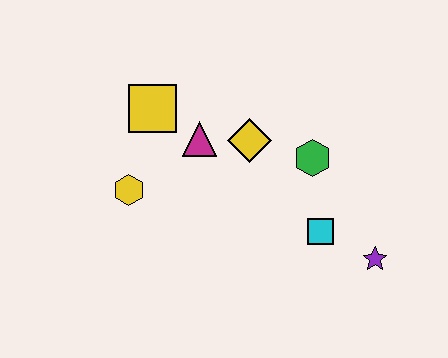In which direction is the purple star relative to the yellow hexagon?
The purple star is to the right of the yellow hexagon.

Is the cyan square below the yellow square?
Yes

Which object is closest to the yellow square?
The magenta triangle is closest to the yellow square.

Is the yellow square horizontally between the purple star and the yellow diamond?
No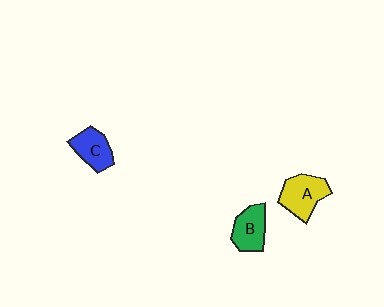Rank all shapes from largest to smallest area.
From largest to smallest: A (yellow), B (green), C (blue).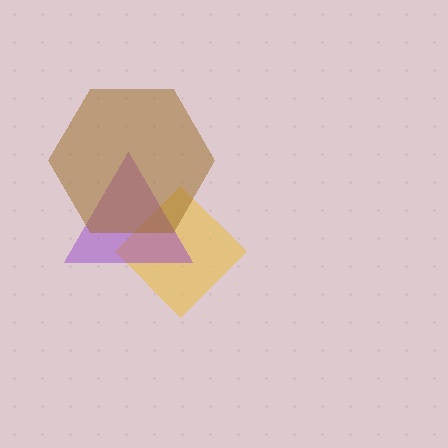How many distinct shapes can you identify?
There are 3 distinct shapes: a yellow diamond, a purple triangle, a brown hexagon.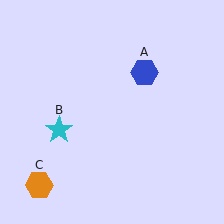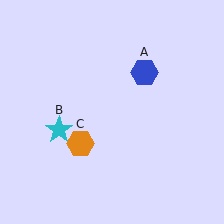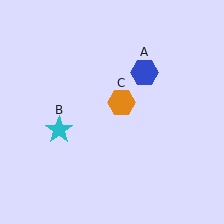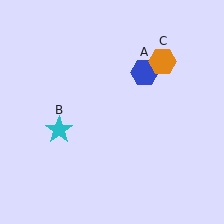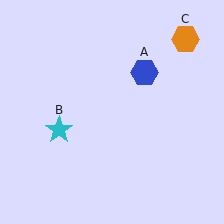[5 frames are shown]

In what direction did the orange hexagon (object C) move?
The orange hexagon (object C) moved up and to the right.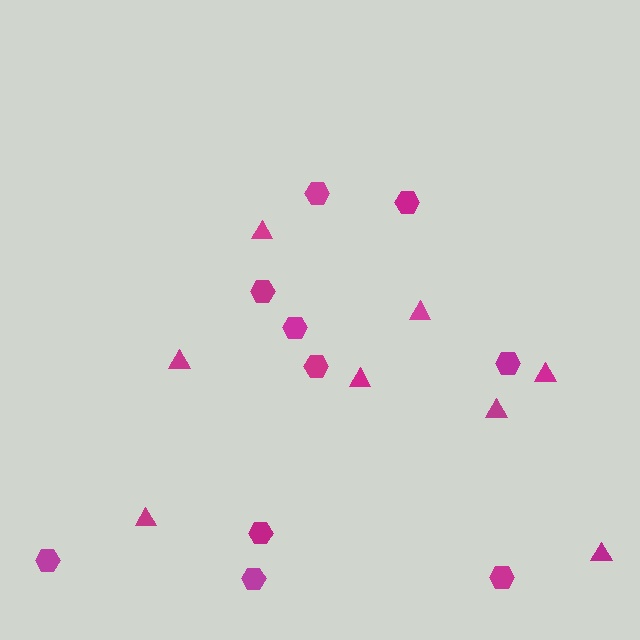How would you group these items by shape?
There are 2 groups: one group of triangles (8) and one group of hexagons (10).